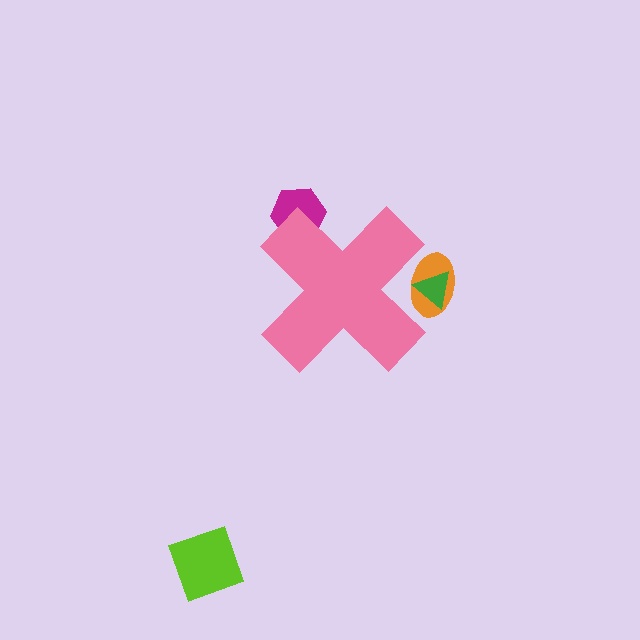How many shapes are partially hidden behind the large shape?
3 shapes are partially hidden.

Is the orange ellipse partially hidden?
Yes, the orange ellipse is partially hidden behind the pink cross.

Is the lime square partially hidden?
No, the lime square is fully visible.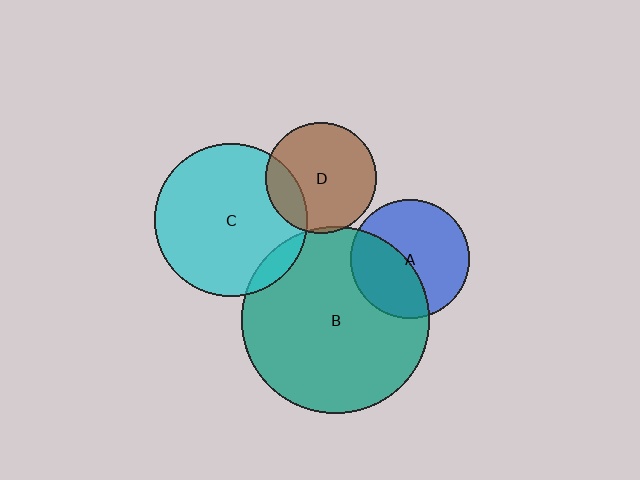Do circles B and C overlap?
Yes.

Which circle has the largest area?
Circle B (teal).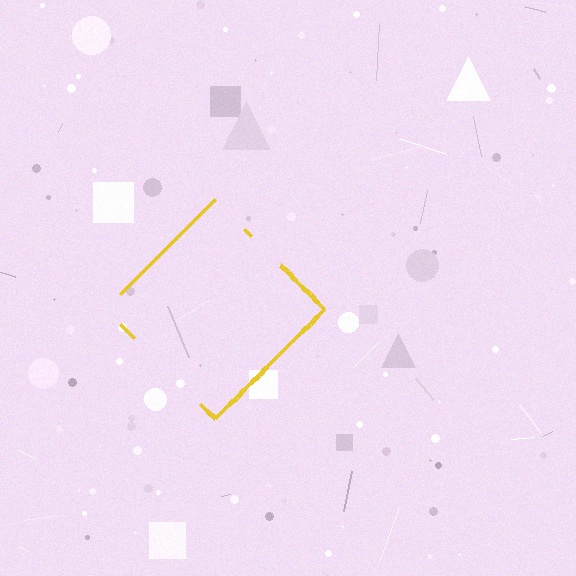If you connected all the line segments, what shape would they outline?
They would outline a diamond.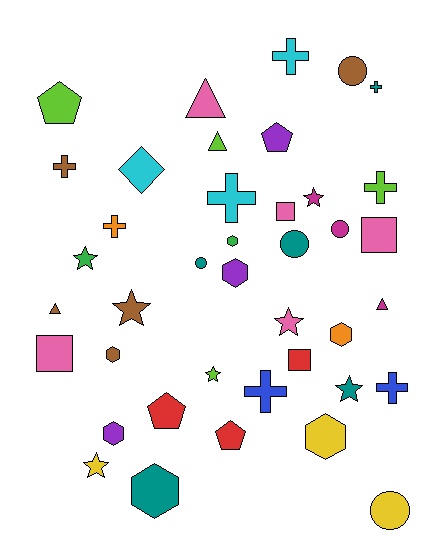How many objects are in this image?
There are 40 objects.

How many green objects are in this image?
There are 2 green objects.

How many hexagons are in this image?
There are 7 hexagons.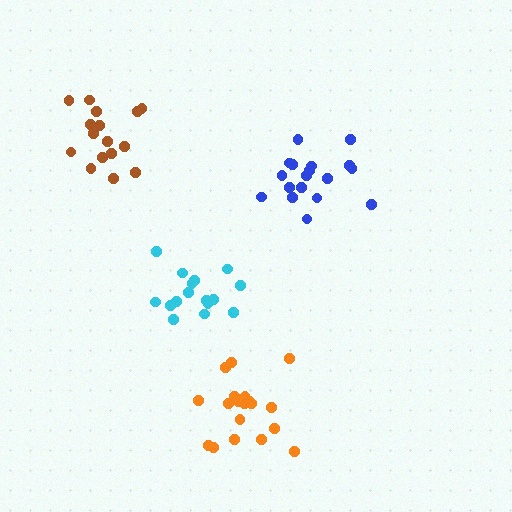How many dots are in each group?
Group 1: 20 dots, Group 2: 18 dots, Group 3: 16 dots, Group 4: 16 dots (70 total).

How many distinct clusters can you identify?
There are 4 distinct clusters.